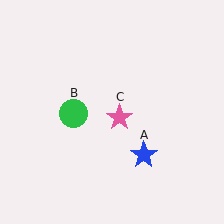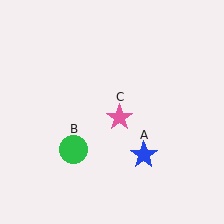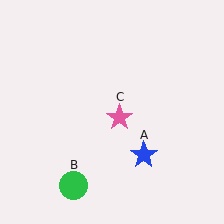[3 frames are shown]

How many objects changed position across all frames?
1 object changed position: green circle (object B).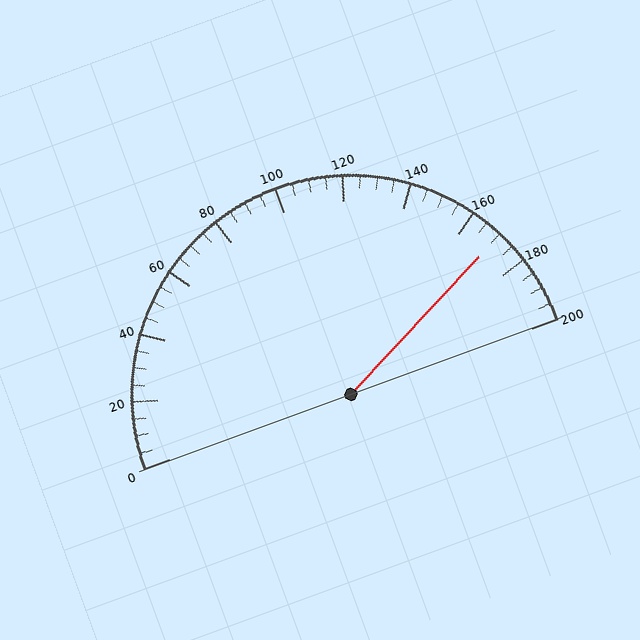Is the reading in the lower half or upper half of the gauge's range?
The reading is in the upper half of the range (0 to 200).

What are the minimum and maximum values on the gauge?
The gauge ranges from 0 to 200.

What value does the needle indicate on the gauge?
The needle indicates approximately 170.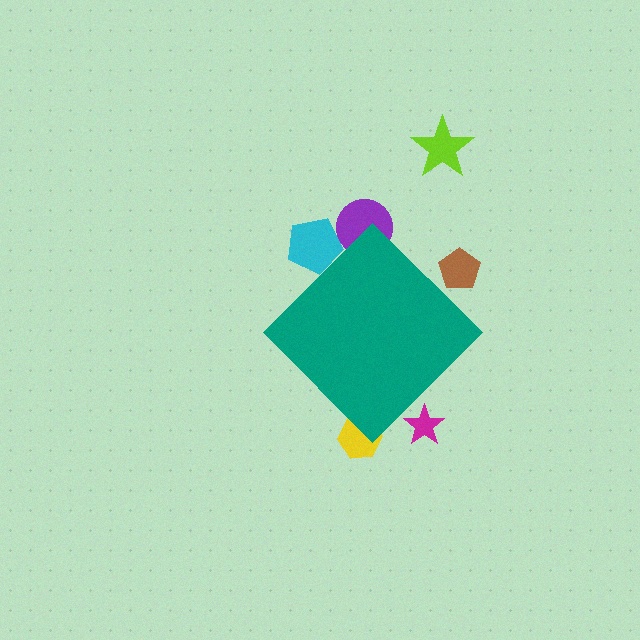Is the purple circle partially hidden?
Yes, the purple circle is partially hidden behind the teal diamond.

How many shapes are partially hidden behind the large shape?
5 shapes are partially hidden.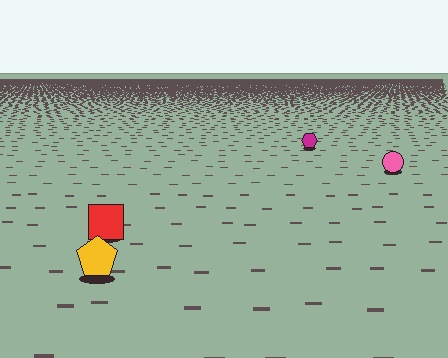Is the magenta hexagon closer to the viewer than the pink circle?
No. The pink circle is closer — you can tell from the texture gradient: the ground texture is coarser near it.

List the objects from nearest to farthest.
From nearest to farthest: the yellow pentagon, the red square, the pink circle, the magenta hexagon.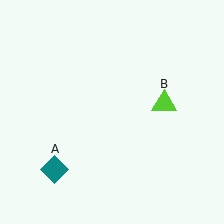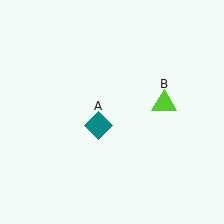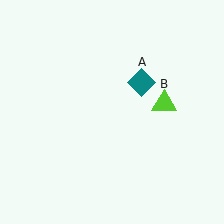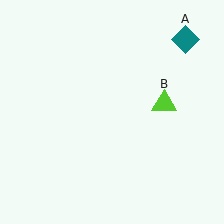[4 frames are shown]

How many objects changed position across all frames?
1 object changed position: teal diamond (object A).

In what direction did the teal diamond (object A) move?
The teal diamond (object A) moved up and to the right.